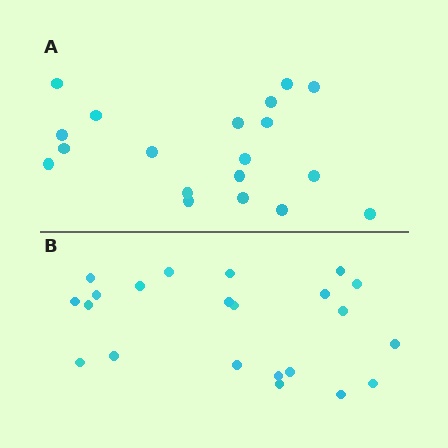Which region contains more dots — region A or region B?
Region B (the bottom region) has more dots.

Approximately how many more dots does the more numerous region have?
Region B has just a few more — roughly 2 or 3 more dots than region A.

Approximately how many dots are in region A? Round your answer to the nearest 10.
About 20 dots. (The exact count is 19, which rounds to 20.)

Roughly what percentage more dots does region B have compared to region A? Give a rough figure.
About 15% more.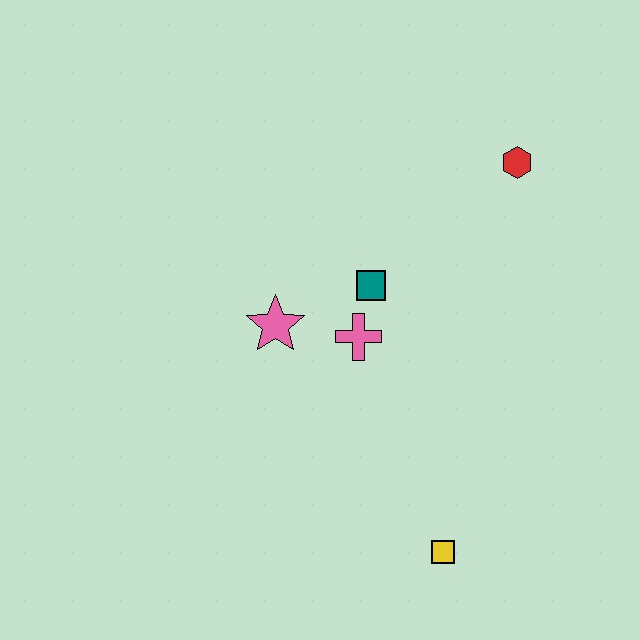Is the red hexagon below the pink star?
No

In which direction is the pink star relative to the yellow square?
The pink star is above the yellow square.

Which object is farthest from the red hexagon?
The yellow square is farthest from the red hexagon.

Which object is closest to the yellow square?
The pink cross is closest to the yellow square.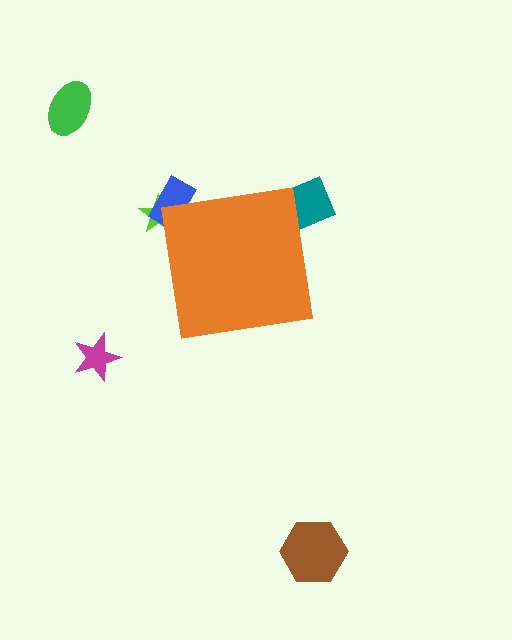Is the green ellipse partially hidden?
No, the green ellipse is fully visible.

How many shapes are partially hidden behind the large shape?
3 shapes are partially hidden.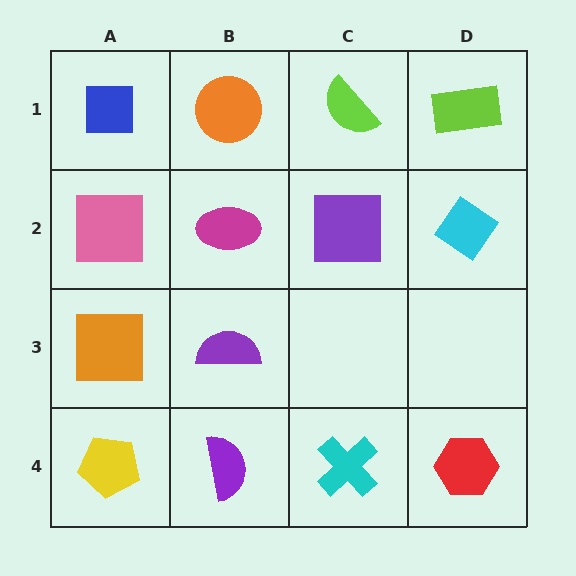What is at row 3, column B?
A purple semicircle.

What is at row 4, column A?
A yellow pentagon.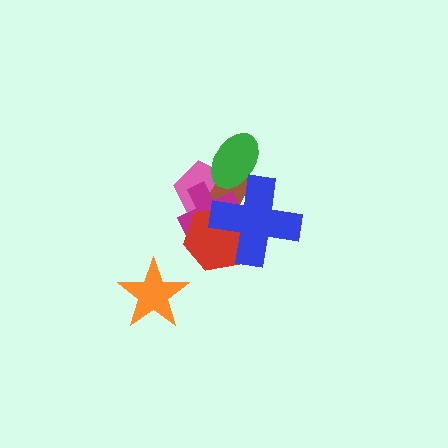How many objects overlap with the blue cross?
5 objects overlap with the blue cross.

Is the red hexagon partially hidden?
Yes, it is partially covered by another shape.